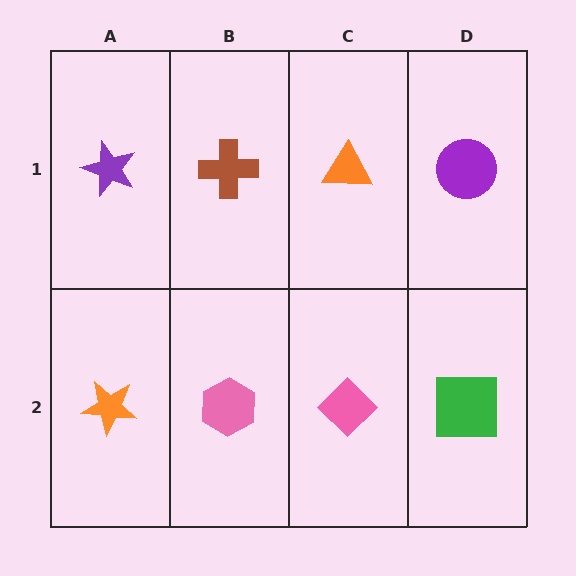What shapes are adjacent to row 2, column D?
A purple circle (row 1, column D), a pink diamond (row 2, column C).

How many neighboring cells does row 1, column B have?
3.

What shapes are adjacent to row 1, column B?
A pink hexagon (row 2, column B), a purple star (row 1, column A), an orange triangle (row 1, column C).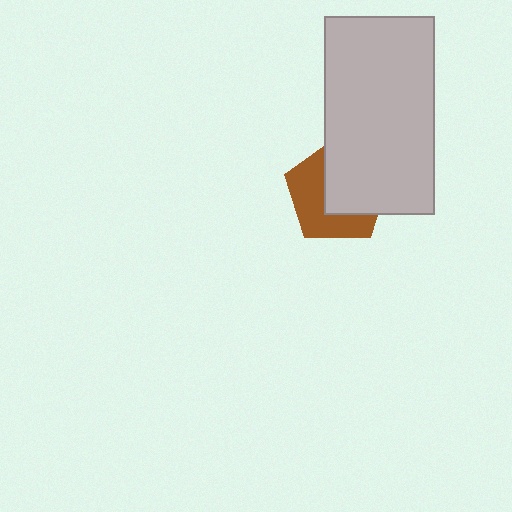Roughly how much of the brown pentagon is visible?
About half of it is visible (roughly 47%).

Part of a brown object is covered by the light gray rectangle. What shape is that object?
It is a pentagon.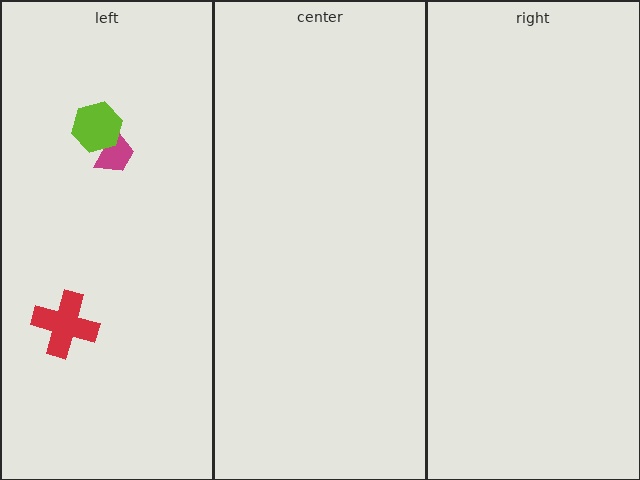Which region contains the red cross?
The left region.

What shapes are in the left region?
The red cross, the magenta trapezoid, the lime hexagon.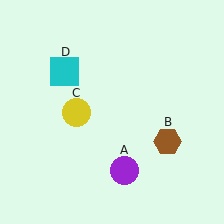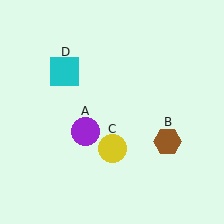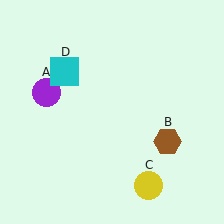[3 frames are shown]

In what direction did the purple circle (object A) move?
The purple circle (object A) moved up and to the left.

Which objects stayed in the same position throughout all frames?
Brown hexagon (object B) and cyan square (object D) remained stationary.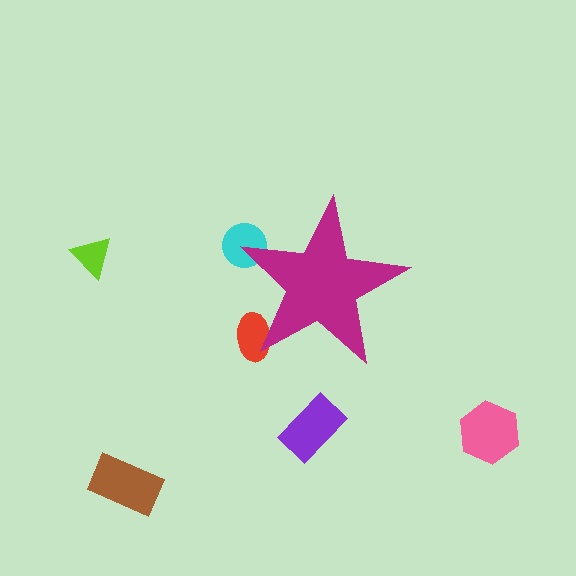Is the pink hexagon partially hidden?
No, the pink hexagon is fully visible.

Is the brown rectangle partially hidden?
No, the brown rectangle is fully visible.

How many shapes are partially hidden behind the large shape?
2 shapes are partially hidden.